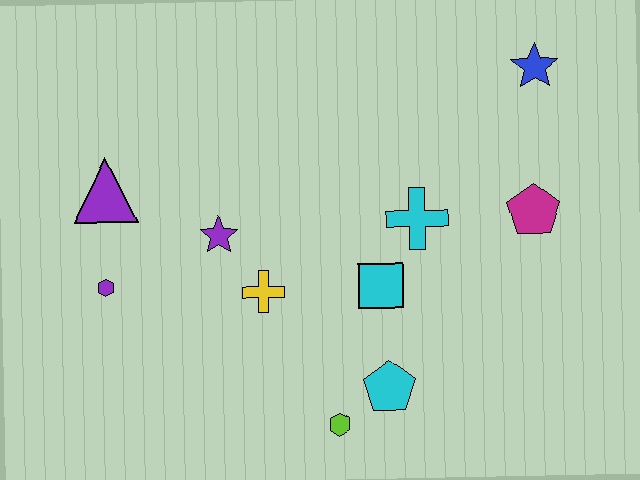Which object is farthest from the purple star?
The blue star is farthest from the purple star.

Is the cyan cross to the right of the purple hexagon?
Yes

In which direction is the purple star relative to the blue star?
The purple star is to the left of the blue star.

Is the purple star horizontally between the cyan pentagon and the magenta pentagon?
No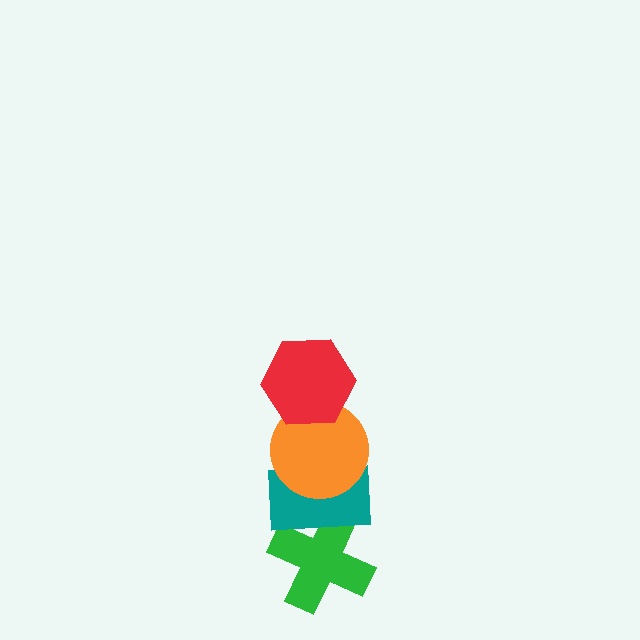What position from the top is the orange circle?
The orange circle is 2nd from the top.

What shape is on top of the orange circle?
The red hexagon is on top of the orange circle.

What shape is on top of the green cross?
The teal rectangle is on top of the green cross.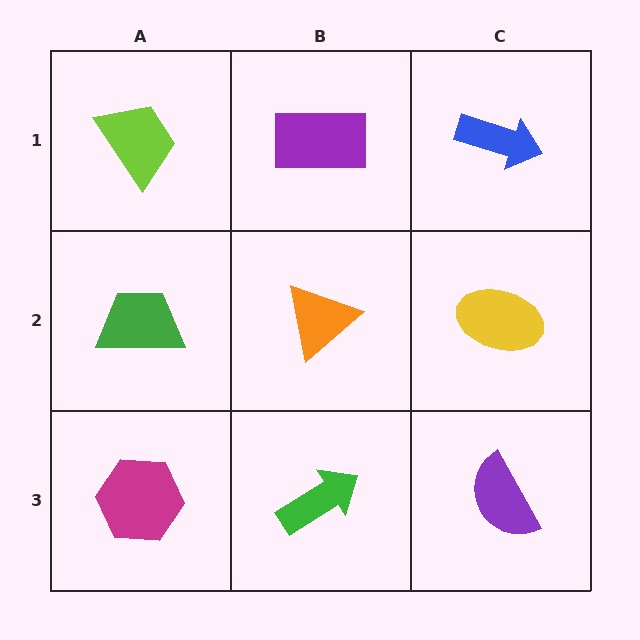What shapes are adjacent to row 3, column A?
A green trapezoid (row 2, column A), a green arrow (row 3, column B).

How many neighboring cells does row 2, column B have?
4.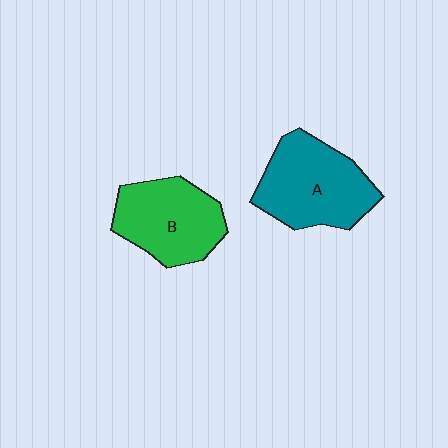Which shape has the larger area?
Shape A (teal).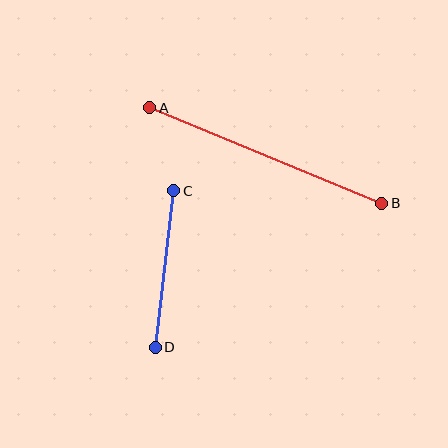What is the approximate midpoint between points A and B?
The midpoint is at approximately (266, 156) pixels.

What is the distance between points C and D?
The distance is approximately 158 pixels.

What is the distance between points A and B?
The distance is approximately 251 pixels.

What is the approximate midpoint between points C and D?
The midpoint is at approximately (165, 269) pixels.